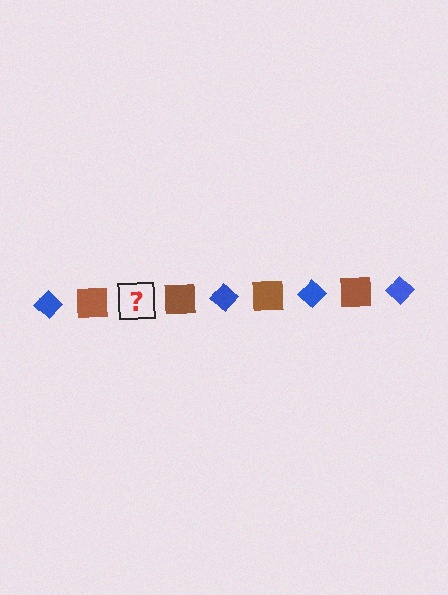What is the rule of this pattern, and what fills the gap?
The rule is that the pattern alternates between blue diamond and brown square. The gap should be filled with a blue diamond.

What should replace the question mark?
The question mark should be replaced with a blue diamond.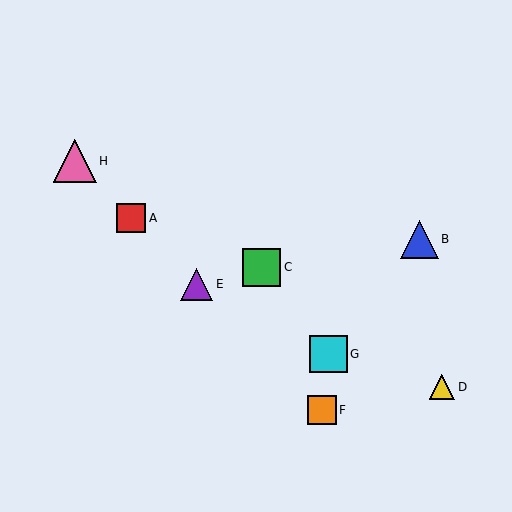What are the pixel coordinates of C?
Object C is at (262, 267).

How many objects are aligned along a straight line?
4 objects (A, E, F, H) are aligned along a straight line.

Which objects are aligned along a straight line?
Objects A, E, F, H are aligned along a straight line.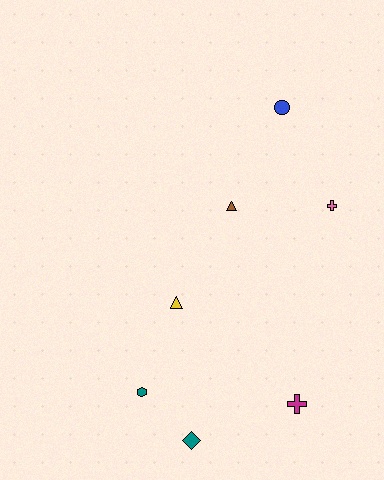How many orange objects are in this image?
There are no orange objects.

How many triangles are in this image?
There are 2 triangles.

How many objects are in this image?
There are 7 objects.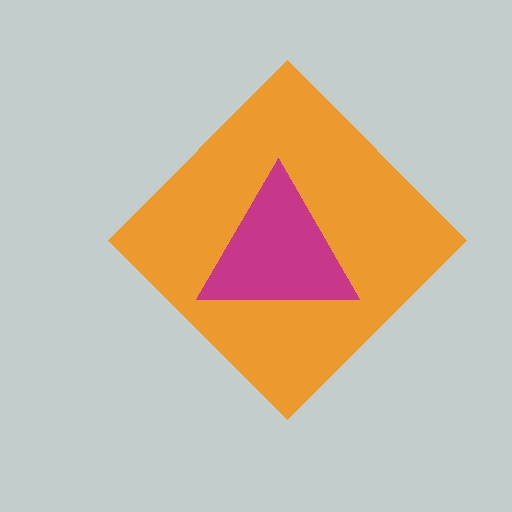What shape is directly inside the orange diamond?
The magenta triangle.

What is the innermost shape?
The magenta triangle.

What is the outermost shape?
The orange diamond.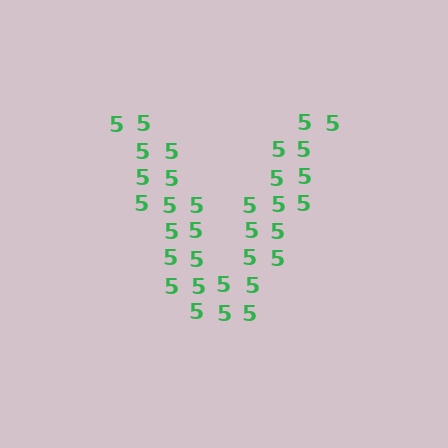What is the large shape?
The large shape is the letter V.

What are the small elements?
The small elements are digit 5's.